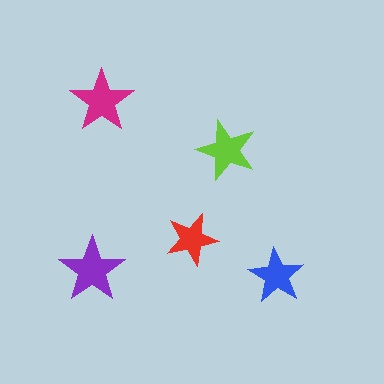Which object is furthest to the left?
The purple star is leftmost.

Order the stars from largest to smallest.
the purple one, the magenta one, the lime one, the blue one, the red one.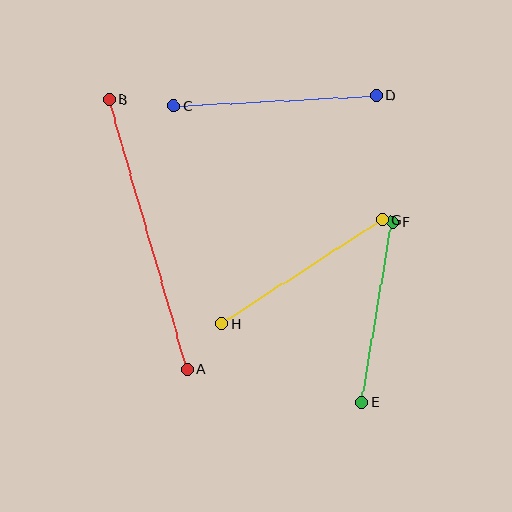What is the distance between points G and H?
The distance is approximately 191 pixels.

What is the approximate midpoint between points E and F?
The midpoint is at approximately (377, 312) pixels.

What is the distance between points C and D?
The distance is approximately 203 pixels.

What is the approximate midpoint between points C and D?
The midpoint is at approximately (275, 100) pixels.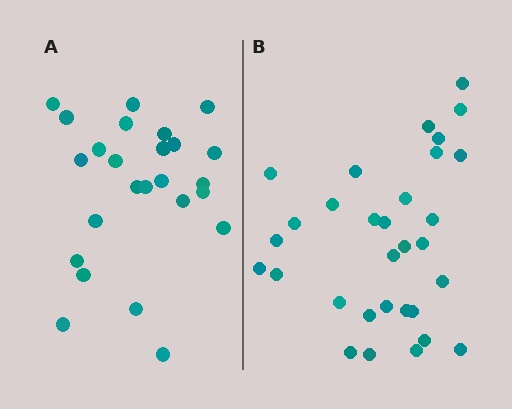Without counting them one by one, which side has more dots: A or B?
Region B (the right region) has more dots.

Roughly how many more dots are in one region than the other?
Region B has about 6 more dots than region A.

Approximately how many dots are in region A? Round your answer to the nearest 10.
About 20 dots. (The exact count is 25, which rounds to 20.)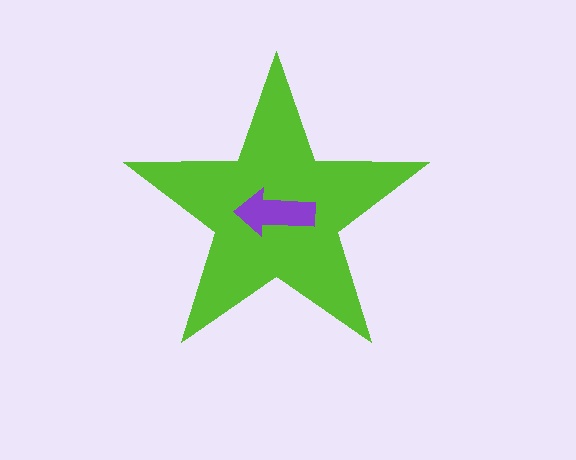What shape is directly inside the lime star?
The purple arrow.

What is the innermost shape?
The purple arrow.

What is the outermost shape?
The lime star.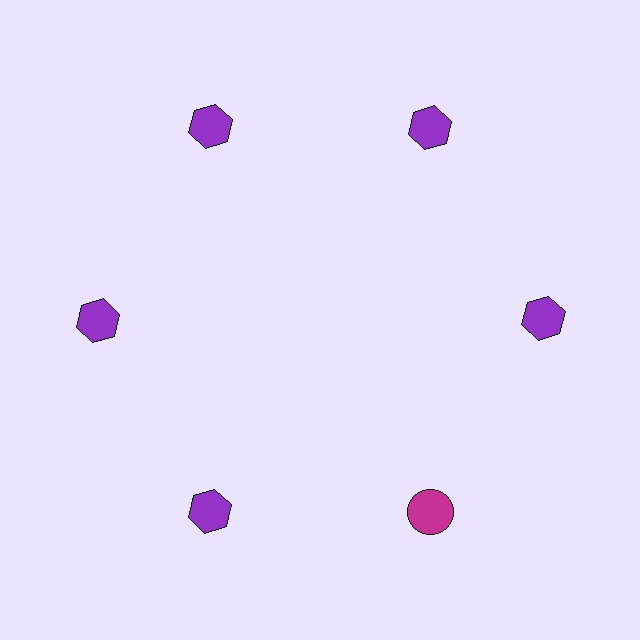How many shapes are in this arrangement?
There are 6 shapes arranged in a ring pattern.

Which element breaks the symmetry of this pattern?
The magenta circle at roughly the 5 o'clock position breaks the symmetry. All other shapes are purple hexagons.